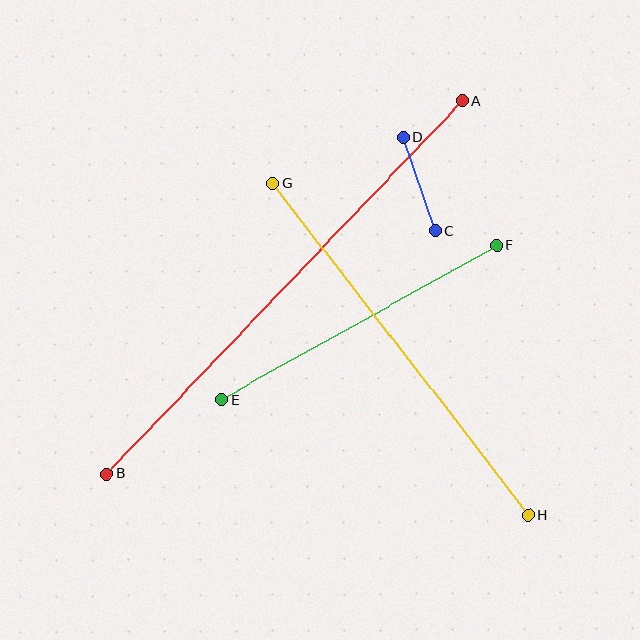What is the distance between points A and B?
The distance is approximately 516 pixels.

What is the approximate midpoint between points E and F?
The midpoint is at approximately (359, 322) pixels.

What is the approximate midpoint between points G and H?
The midpoint is at approximately (401, 350) pixels.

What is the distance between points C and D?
The distance is approximately 99 pixels.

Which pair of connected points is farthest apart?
Points A and B are farthest apart.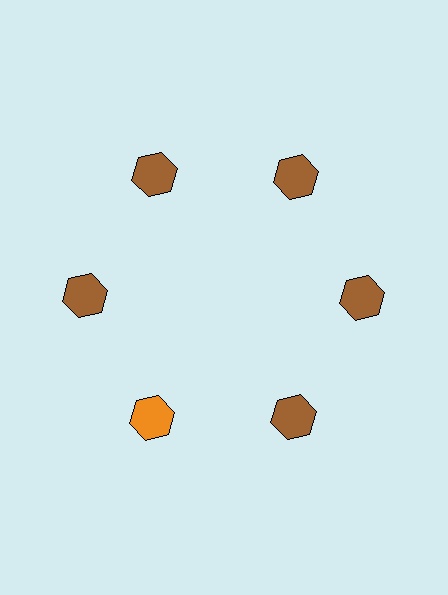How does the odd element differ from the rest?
It has a different color: orange instead of brown.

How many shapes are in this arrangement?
There are 6 shapes arranged in a ring pattern.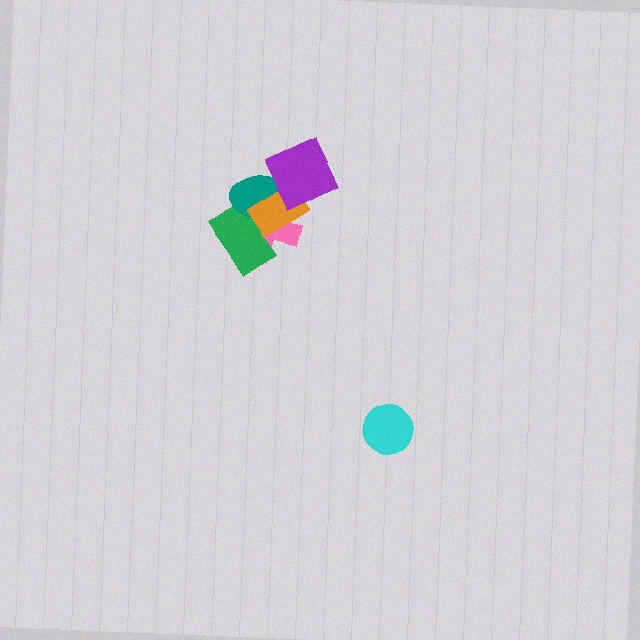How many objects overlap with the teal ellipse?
4 objects overlap with the teal ellipse.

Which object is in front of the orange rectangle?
The purple diamond is in front of the orange rectangle.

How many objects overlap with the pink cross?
4 objects overlap with the pink cross.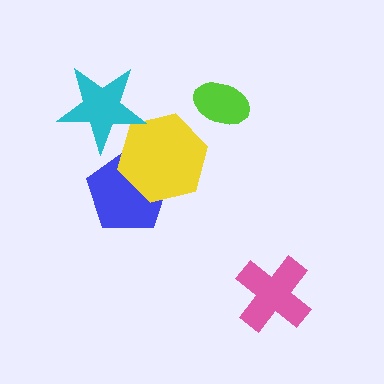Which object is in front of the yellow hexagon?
The cyan star is in front of the yellow hexagon.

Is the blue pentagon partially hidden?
Yes, it is partially covered by another shape.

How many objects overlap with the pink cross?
0 objects overlap with the pink cross.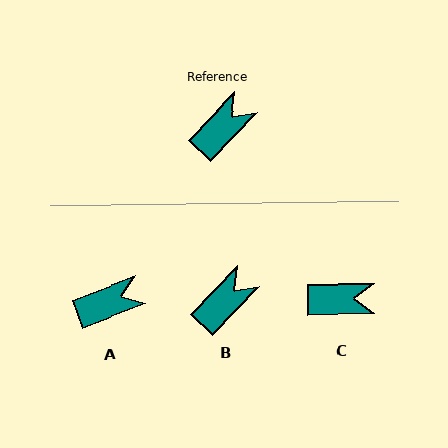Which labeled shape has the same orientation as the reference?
B.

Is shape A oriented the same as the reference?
No, it is off by about 26 degrees.